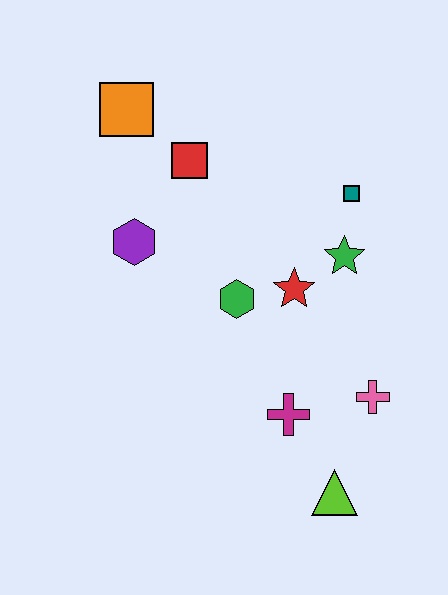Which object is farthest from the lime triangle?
The orange square is farthest from the lime triangle.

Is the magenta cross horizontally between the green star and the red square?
Yes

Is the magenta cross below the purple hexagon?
Yes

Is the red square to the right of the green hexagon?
No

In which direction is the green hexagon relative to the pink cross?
The green hexagon is to the left of the pink cross.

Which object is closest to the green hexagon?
The red star is closest to the green hexagon.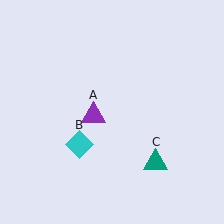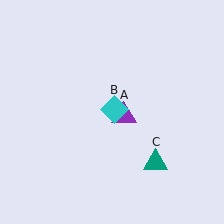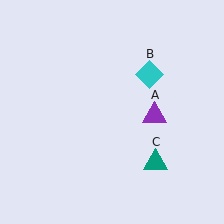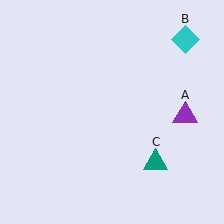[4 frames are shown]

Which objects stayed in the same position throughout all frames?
Teal triangle (object C) remained stationary.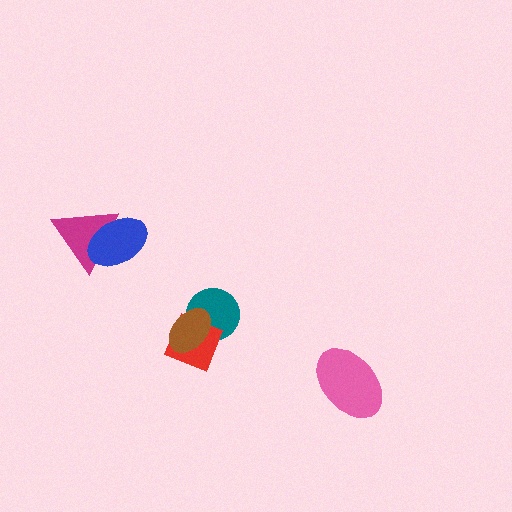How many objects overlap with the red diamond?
2 objects overlap with the red diamond.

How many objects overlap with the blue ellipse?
1 object overlaps with the blue ellipse.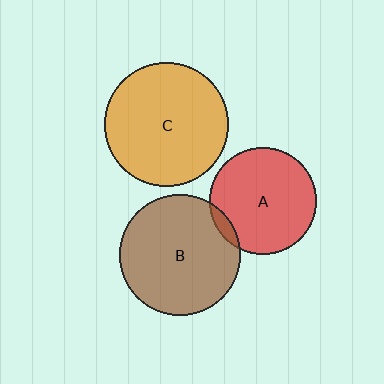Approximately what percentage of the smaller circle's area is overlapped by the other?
Approximately 5%.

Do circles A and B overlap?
Yes.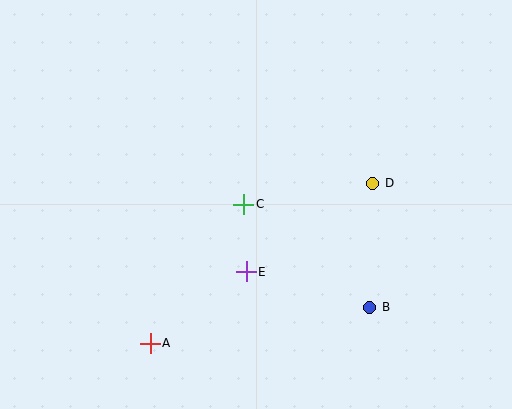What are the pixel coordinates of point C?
Point C is at (244, 204).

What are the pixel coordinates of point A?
Point A is at (150, 343).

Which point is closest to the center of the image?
Point C at (244, 204) is closest to the center.